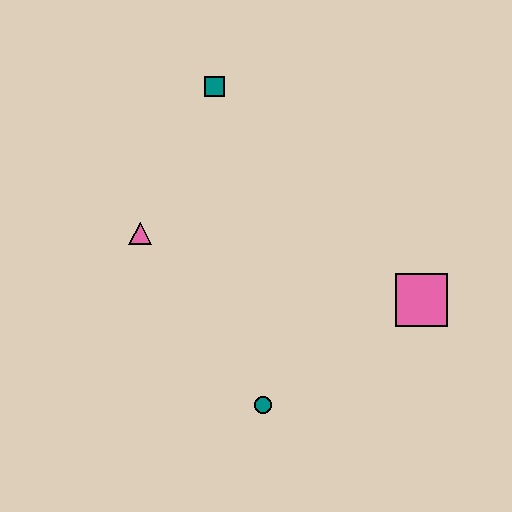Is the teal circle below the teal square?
Yes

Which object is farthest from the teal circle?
The teal square is farthest from the teal circle.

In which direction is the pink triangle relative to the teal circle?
The pink triangle is above the teal circle.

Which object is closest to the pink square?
The teal circle is closest to the pink square.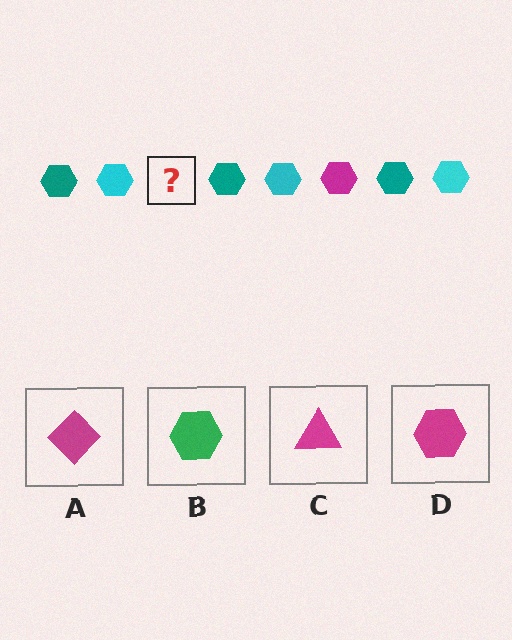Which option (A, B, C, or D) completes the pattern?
D.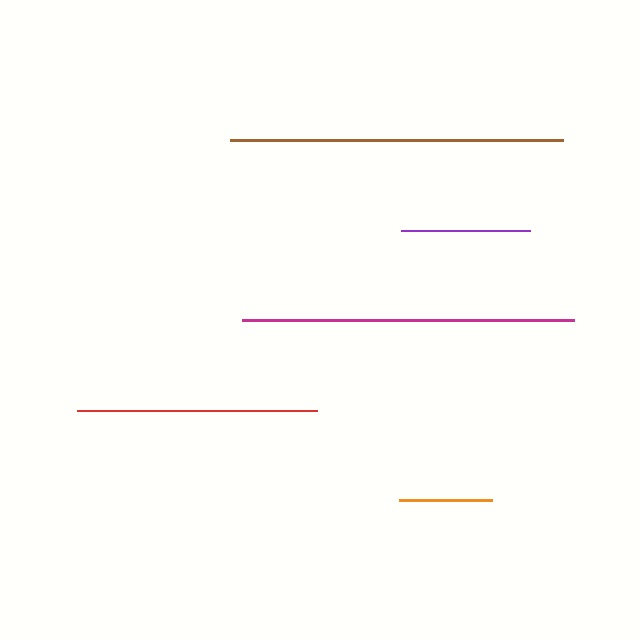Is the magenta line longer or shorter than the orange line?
The magenta line is longer than the orange line.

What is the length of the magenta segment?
The magenta segment is approximately 332 pixels long.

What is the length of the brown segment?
The brown segment is approximately 332 pixels long.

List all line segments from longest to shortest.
From longest to shortest: brown, magenta, red, purple, orange.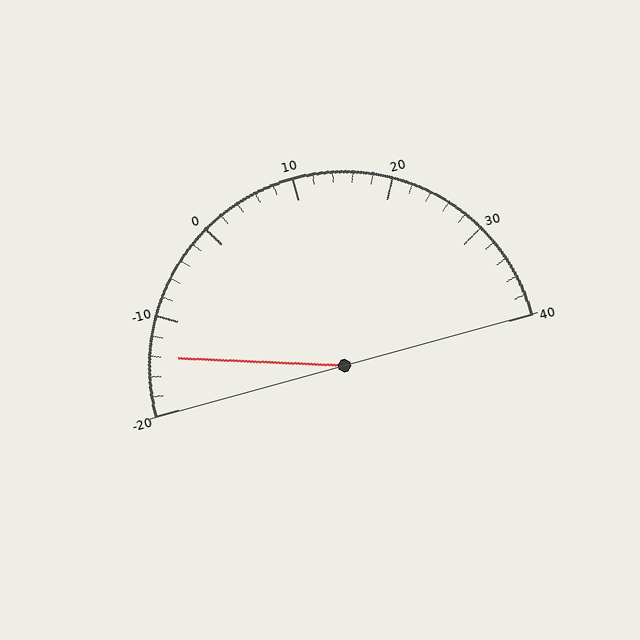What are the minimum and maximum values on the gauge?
The gauge ranges from -20 to 40.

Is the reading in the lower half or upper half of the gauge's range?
The reading is in the lower half of the range (-20 to 40).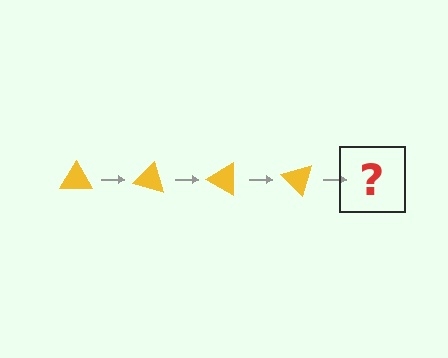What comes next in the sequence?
The next element should be a yellow triangle rotated 60 degrees.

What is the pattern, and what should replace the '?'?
The pattern is that the triangle rotates 15 degrees each step. The '?' should be a yellow triangle rotated 60 degrees.